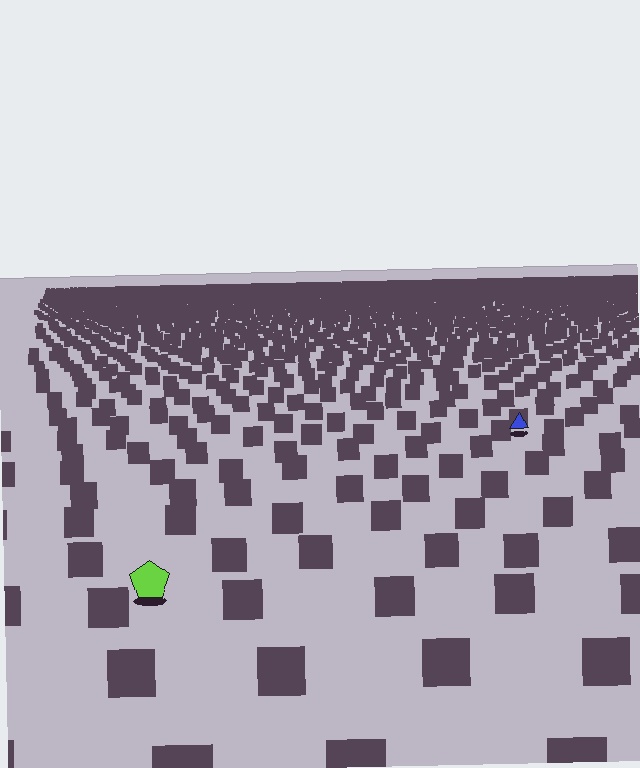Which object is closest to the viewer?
The lime pentagon is closest. The texture marks near it are larger and more spread out.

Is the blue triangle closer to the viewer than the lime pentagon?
No. The lime pentagon is closer — you can tell from the texture gradient: the ground texture is coarser near it.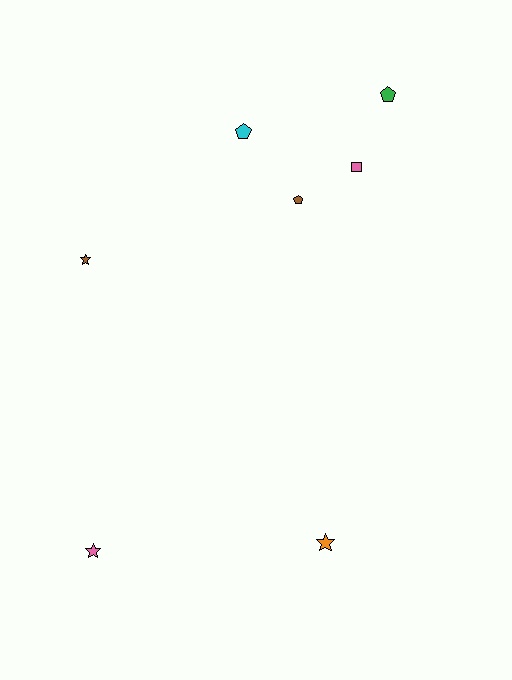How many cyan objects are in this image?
There is 1 cyan object.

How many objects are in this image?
There are 7 objects.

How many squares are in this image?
There is 1 square.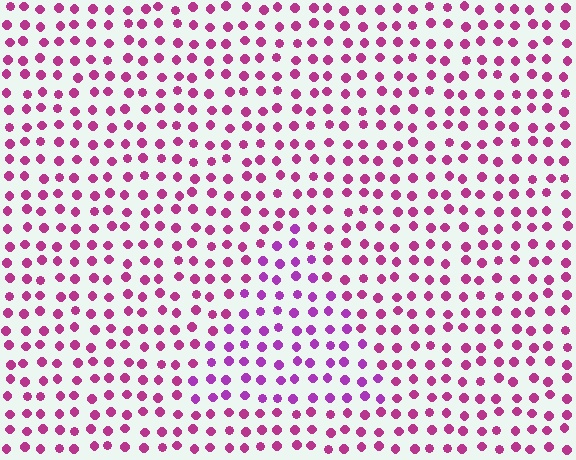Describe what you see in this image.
The image is filled with small magenta elements in a uniform arrangement. A triangle-shaped region is visible where the elements are tinted to a slightly different hue, forming a subtle color boundary.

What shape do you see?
I see a triangle.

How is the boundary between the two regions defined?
The boundary is defined purely by a slight shift in hue (about 27 degrees). Spacing, size, and orientation are identical on both sides.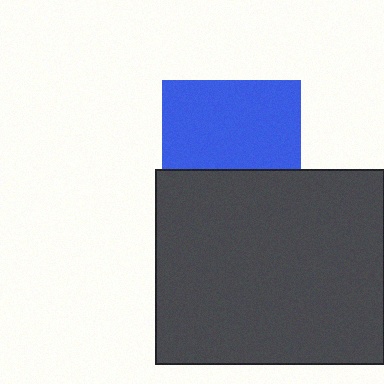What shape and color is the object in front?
The object in front is a dark gray rectangle.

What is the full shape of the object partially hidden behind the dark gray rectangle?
The partially hidden object is a blue square.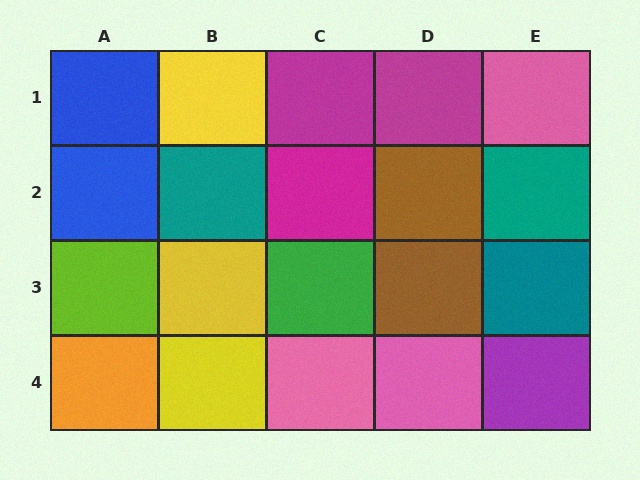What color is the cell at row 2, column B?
Teal.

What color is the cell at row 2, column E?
Teal.